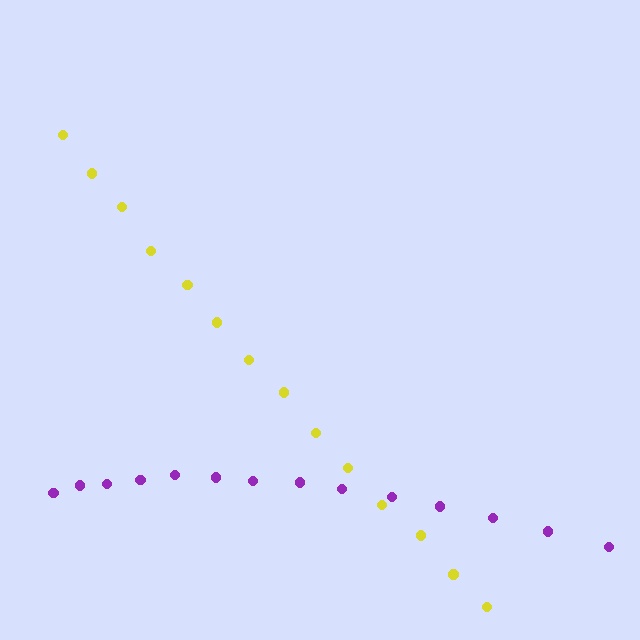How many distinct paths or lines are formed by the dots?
There are 2 distinct paths.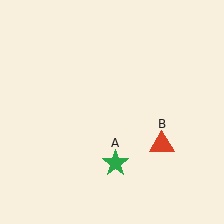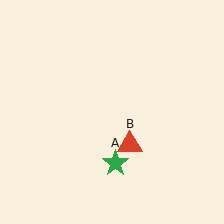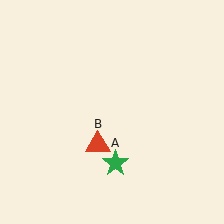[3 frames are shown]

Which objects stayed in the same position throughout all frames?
Green star (object A) remained stationary.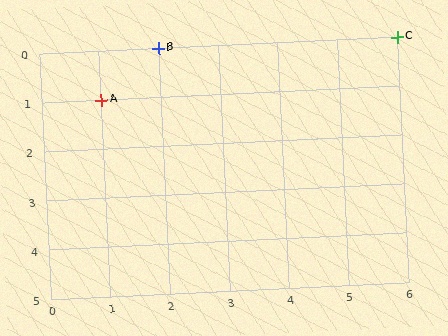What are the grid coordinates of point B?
Point B is at grid coordinates (2, 0).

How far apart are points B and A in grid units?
Points B and A are 1 column and 1 row apart (about 1.4 grid units diagonally).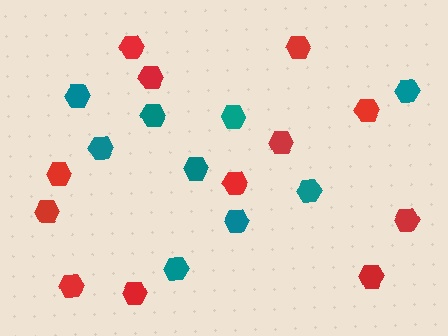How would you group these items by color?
There are 2 groups: one group of red hexagons (12) and one group of teal hexagons (9).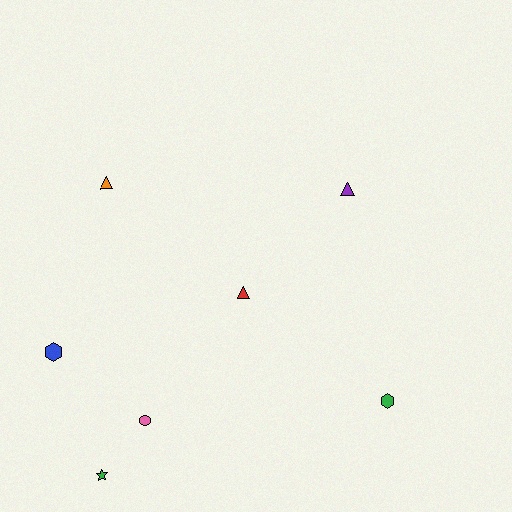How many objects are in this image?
There are 7 objects.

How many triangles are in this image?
There are 3 triangles.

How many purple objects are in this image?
There is 1 purple object.